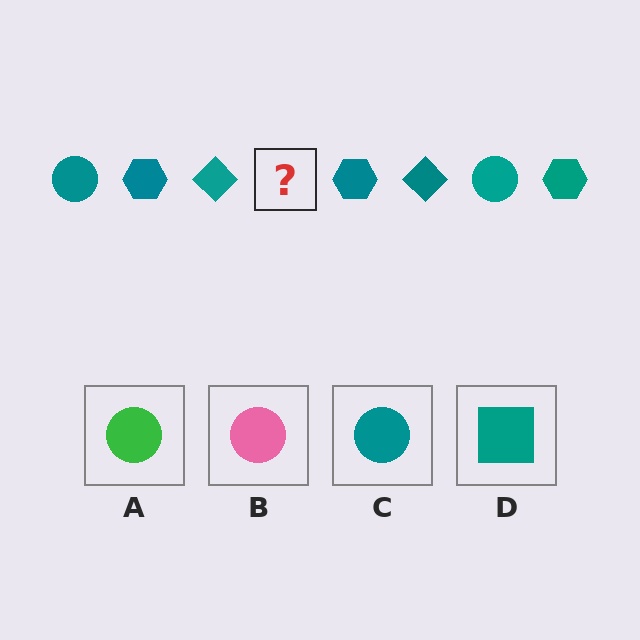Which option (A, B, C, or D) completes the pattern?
C.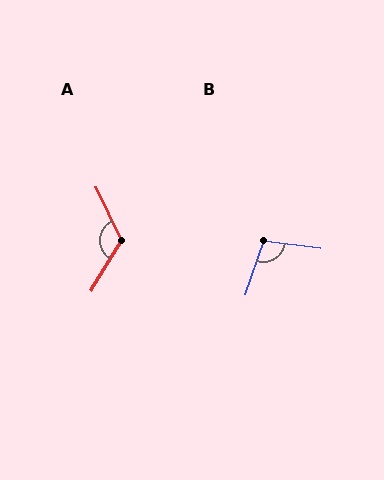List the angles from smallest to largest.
B (102°), A (124°).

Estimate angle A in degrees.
Approximately 124 degrees.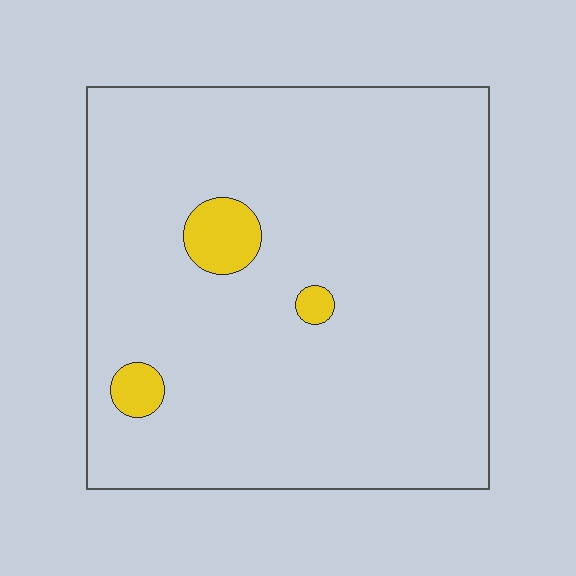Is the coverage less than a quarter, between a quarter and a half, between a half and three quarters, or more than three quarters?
Less than a quarter.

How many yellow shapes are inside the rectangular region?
3.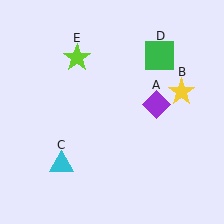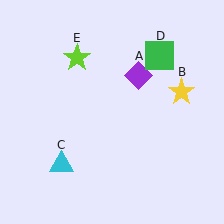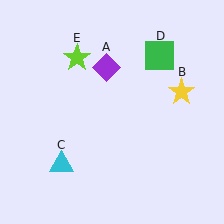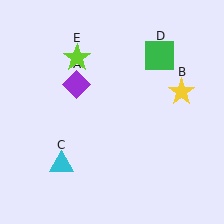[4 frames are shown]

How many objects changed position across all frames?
1 object changed position: purple diamond (object A).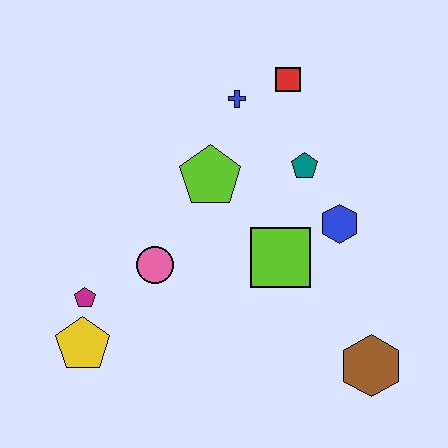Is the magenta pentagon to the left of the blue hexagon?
Yes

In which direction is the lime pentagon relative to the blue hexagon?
The lime pentagon is to the left of the blue hexagon.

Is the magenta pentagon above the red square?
No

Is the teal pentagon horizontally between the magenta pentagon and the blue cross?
No